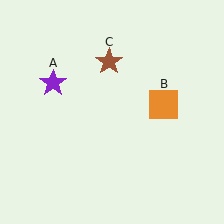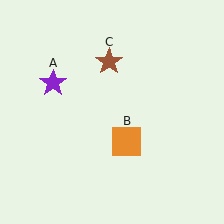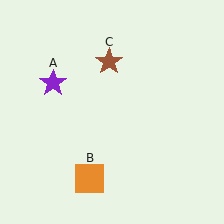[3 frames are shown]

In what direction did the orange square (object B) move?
The orange square (object B) moved down and to the left.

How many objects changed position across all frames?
1 object changed position: orange square (object B).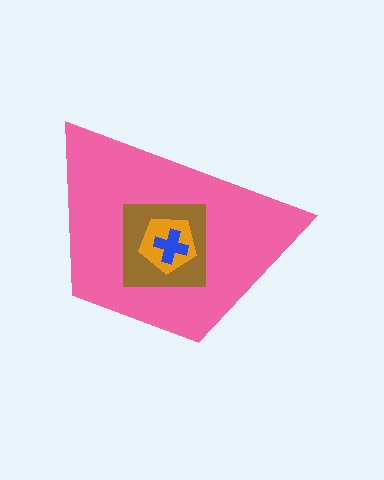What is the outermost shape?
The pink trapezoid.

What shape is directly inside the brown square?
The orange pentagon.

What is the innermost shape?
The blue cross.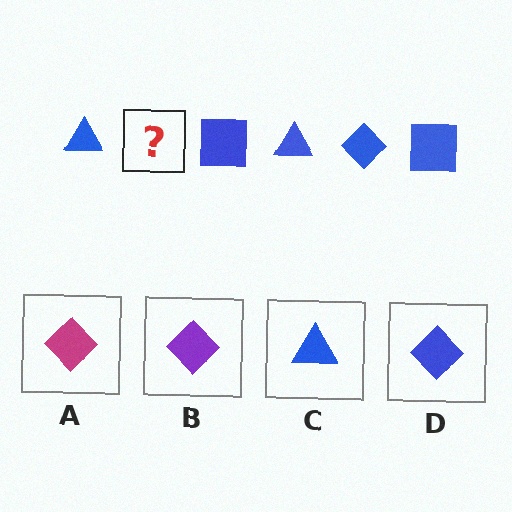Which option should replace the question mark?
Option D.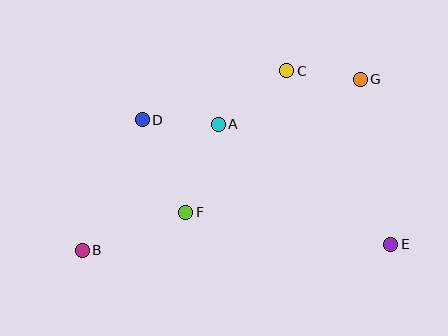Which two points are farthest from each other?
Points B and G are farthest from each other.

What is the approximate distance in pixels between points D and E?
The distance between D and E is approximately 278 pixels.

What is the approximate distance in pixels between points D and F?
The distance between D and F is approximately 102 pixels.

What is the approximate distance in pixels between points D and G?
The distance between D and G is approximately 222 pixels.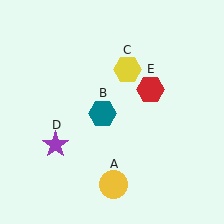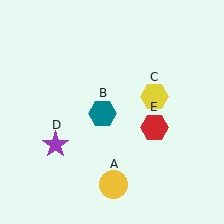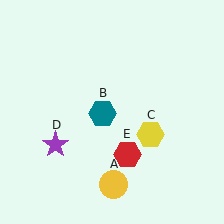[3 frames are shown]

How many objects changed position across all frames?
2 objects changed position: yellow hexagon (object C), red hexagon (object E).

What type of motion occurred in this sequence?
The yellow hexagon (object C), red hexagon (object E) rotated clockwise around the center of the scene.